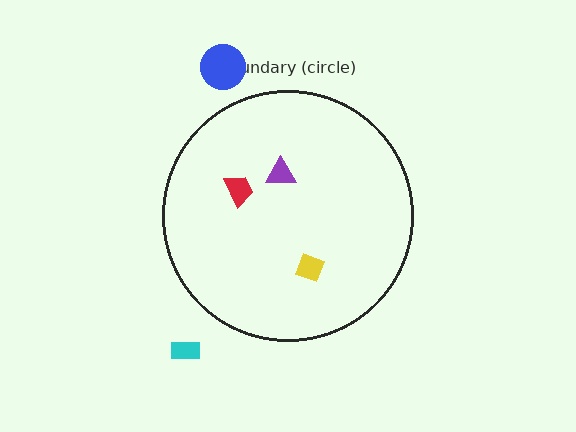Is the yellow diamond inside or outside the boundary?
Inside.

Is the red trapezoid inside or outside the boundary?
Inside.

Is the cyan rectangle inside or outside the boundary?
Outside.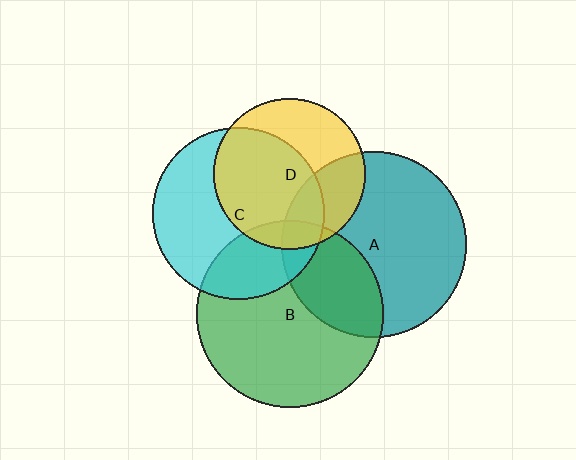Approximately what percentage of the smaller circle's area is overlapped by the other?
Approximately 30%.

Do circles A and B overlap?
Yes.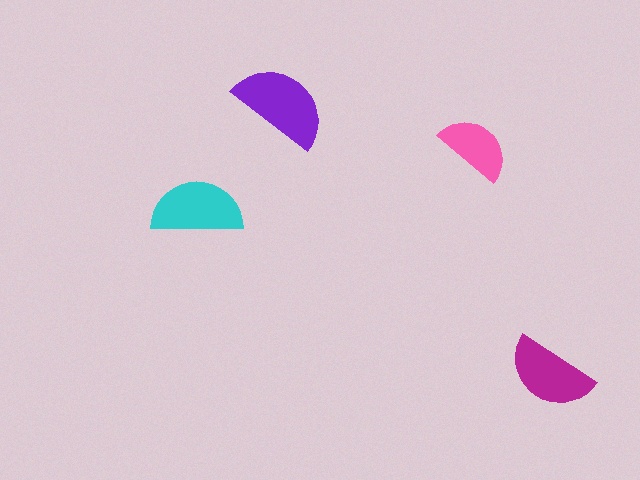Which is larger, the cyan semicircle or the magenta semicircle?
The cyan one.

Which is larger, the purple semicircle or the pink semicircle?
The purple one.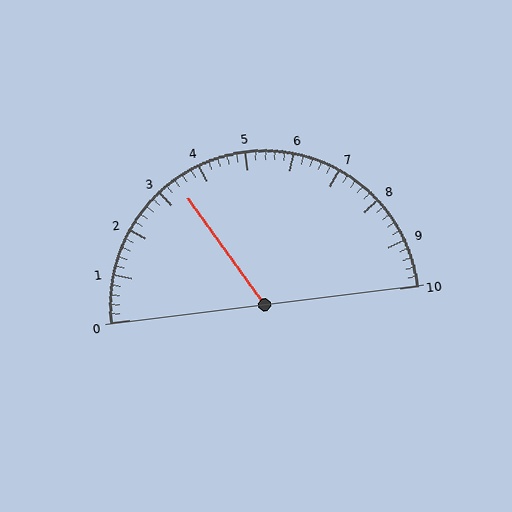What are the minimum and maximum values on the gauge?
The gauge ranges from 0 to 10.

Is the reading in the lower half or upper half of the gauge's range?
The reading is in the lower half of the range (0 to 10).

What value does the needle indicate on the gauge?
The needle indicates approximately 3.4.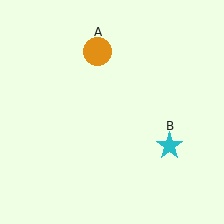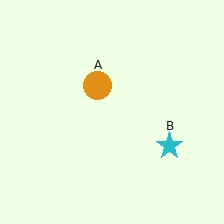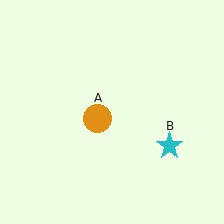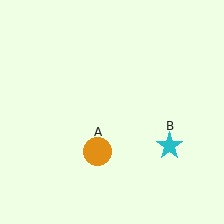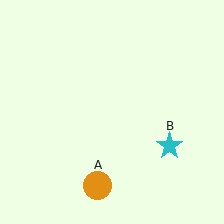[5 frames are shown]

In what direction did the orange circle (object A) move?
The orange circle (object A) moved down.